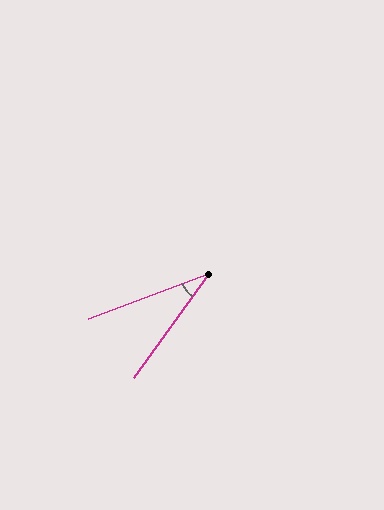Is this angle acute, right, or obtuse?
It is acute.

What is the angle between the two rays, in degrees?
Approximately 34 degrees.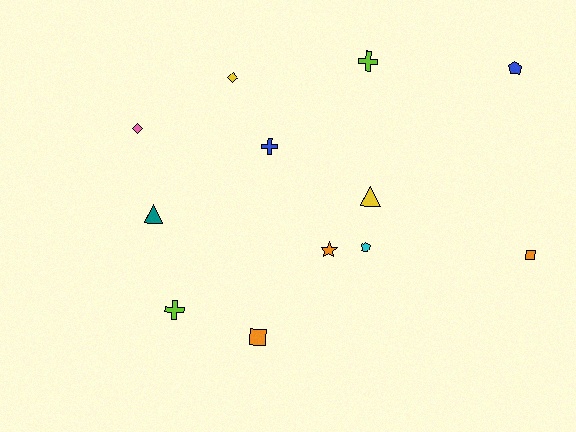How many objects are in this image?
There are 12 objects.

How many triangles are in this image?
There are 2 triangles.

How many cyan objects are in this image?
There is 1 cyan object.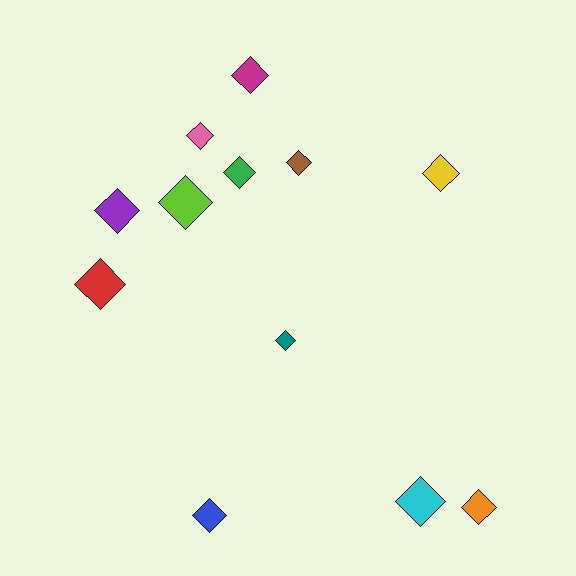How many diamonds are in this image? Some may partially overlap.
There are 12 diamonds.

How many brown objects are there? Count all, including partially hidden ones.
There is 1 brown object.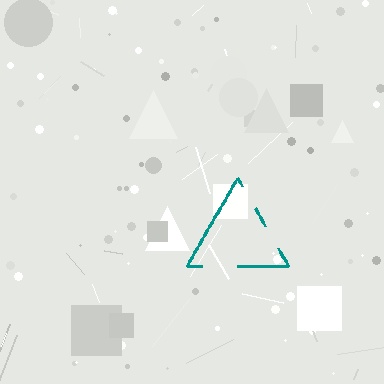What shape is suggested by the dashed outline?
The dashed outline suggests a triangle.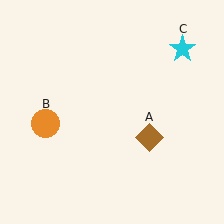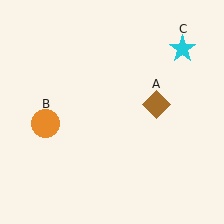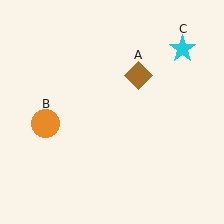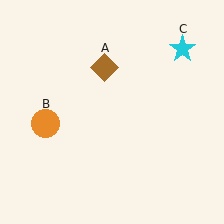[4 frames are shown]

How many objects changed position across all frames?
1 object changed position: brown diamond (object A).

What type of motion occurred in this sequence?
The brown diamond (object A) rotated counterclockwise around the center of the scene.